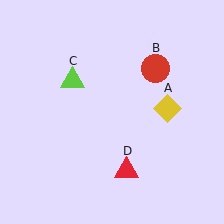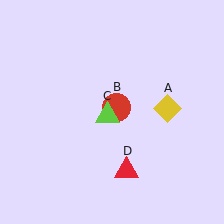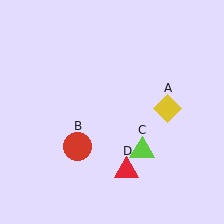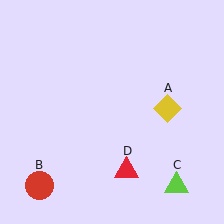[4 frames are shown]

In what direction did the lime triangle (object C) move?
The lime triangle (object C) moved down and to the right.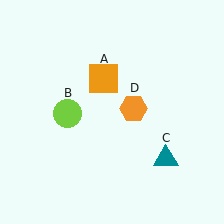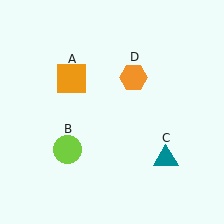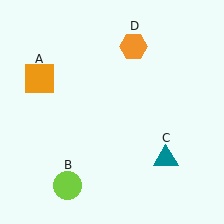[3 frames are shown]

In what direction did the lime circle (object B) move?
The lime circle (object B) moved down.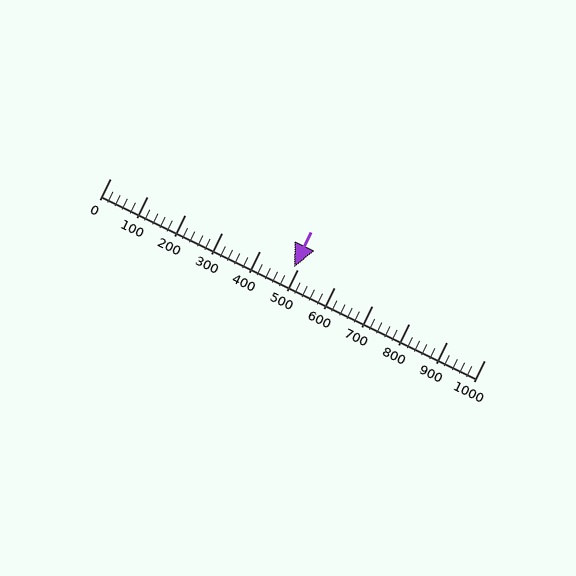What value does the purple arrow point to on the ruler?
The purple arrow points to approximately 493.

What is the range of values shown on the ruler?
The ruler shows values from 0 to 1000.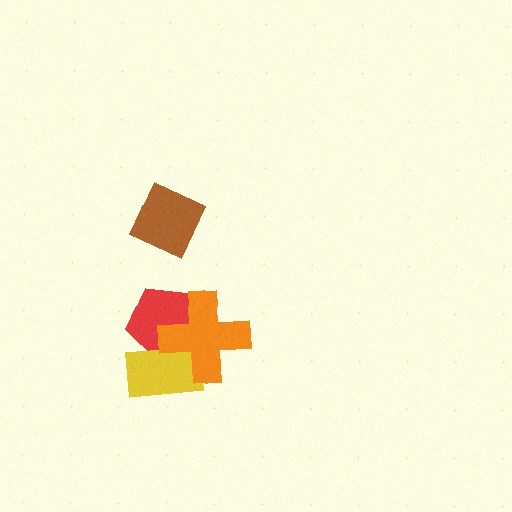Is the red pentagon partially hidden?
Yes, it is partially covered by another shape.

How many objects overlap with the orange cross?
2 objects overlap with the orange cross.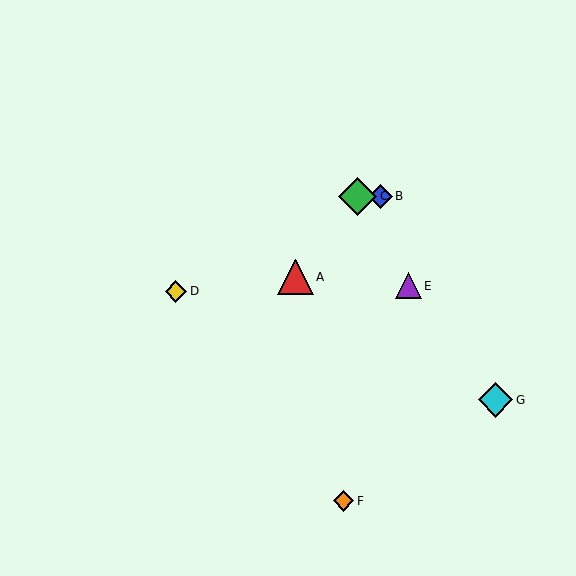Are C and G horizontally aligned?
No, C is at y≈197 and G is at y≈400.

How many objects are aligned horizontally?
2 objects (B, C) are aligned horizontally.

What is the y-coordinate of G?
Object G is at y≈400.